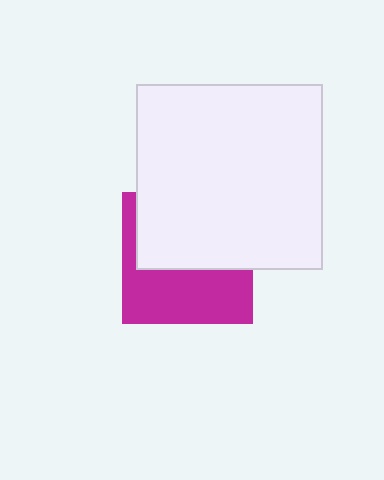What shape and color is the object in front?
The object in front is a white square.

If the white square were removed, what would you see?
You would see the complete magenta square.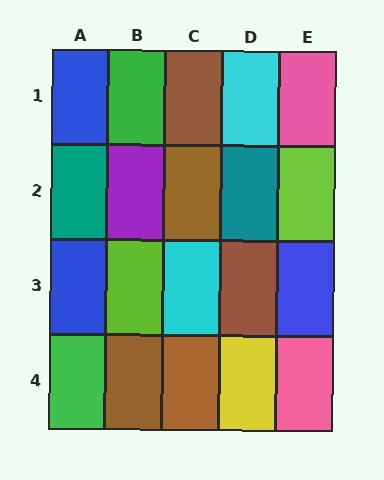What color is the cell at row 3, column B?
Lime.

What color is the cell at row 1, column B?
Green.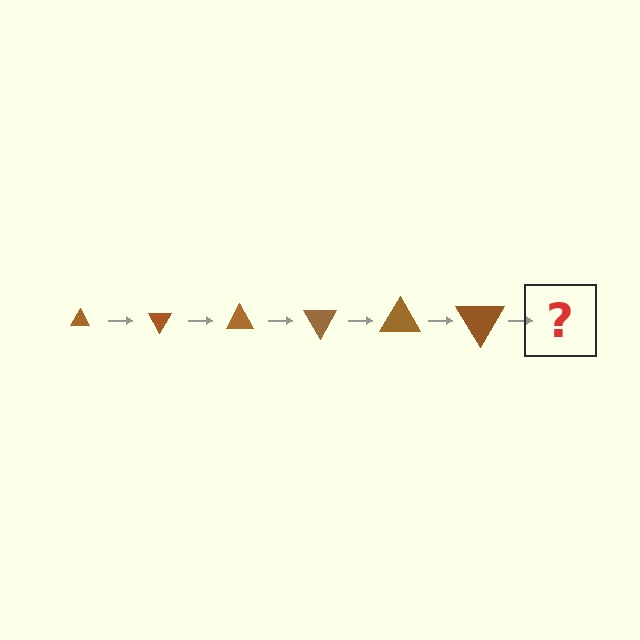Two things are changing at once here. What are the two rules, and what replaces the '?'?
The two rules are that the triangle grows larger each step and it rotates 60 degrees each step. The '?' should be a triangle, larger than the previous one and rotated 360 degrees from the start.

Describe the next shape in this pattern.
It should be a triangle, larger than the previous one and rotated 360 degrees from the start.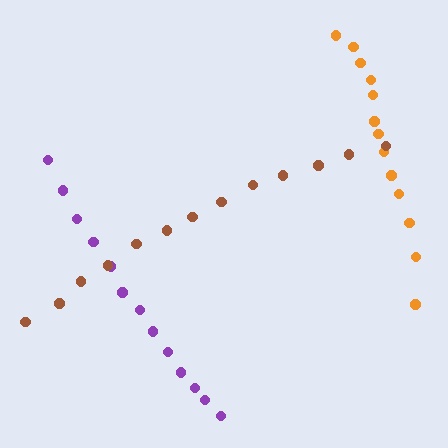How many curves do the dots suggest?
There are 3 distinct paths.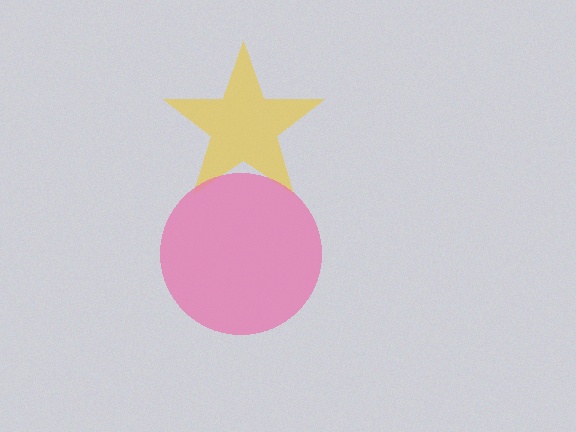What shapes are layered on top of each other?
The layered shapes are: a yellow star, a pink circle.